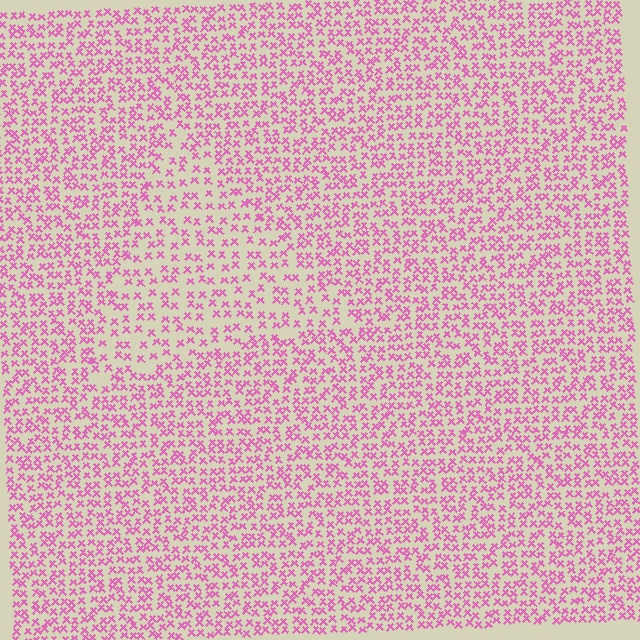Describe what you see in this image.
The image contains small pink elements arranged at two different densities. A triangle-shaped region is visible where the elements are less densely packed than the surrounding area.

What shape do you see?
I see a triangle.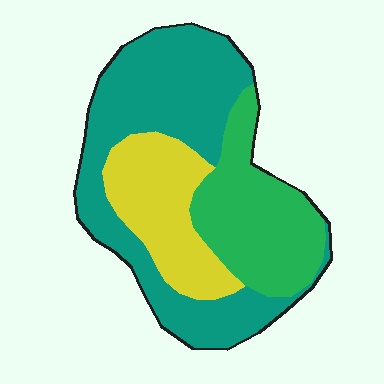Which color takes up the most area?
Teal, at roughly 50%.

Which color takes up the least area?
Yellow, at roughly 25%.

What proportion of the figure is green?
Green covers about 30% of the figure.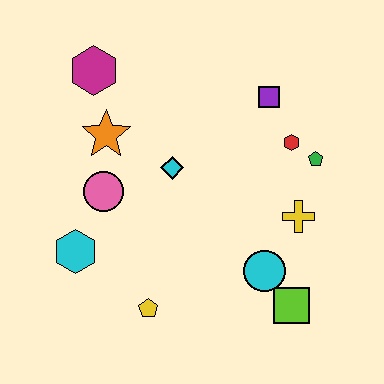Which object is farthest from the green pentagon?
The cyan hexagon is farthest from the green pentagon.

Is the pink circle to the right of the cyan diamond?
No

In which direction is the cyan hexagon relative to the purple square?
The cyan hexagon is to the left of the purple square.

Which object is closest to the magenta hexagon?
The orange star is closest to the magenta hexagon.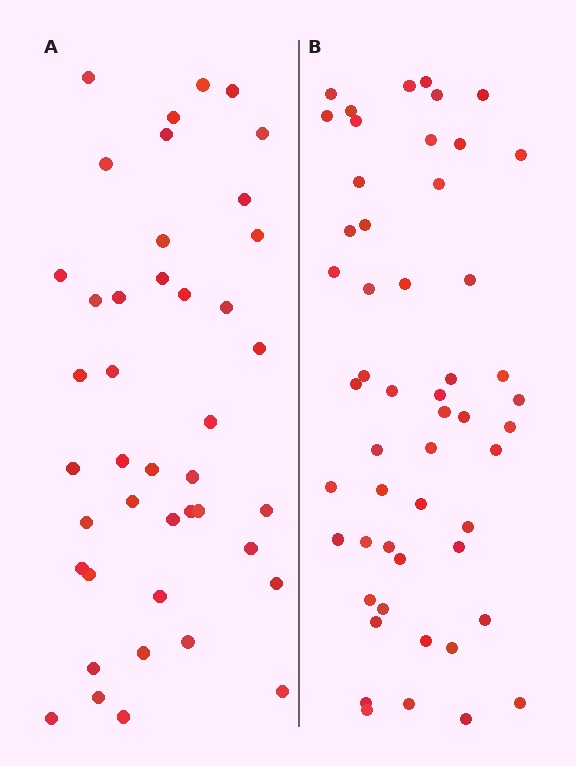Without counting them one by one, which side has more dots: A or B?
Region B (the right region) has more dots.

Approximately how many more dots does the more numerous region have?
Region B has roughly 10 or so more dots than region A.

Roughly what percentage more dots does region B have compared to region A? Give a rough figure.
About 25% more.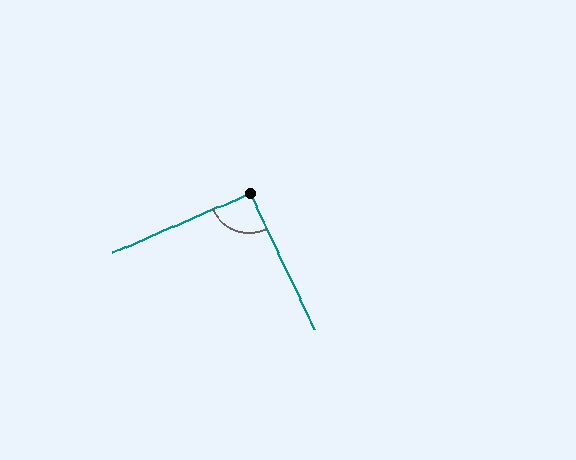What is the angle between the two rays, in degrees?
Approximately 92 degrees.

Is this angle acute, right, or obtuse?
It is approximately a right angle.